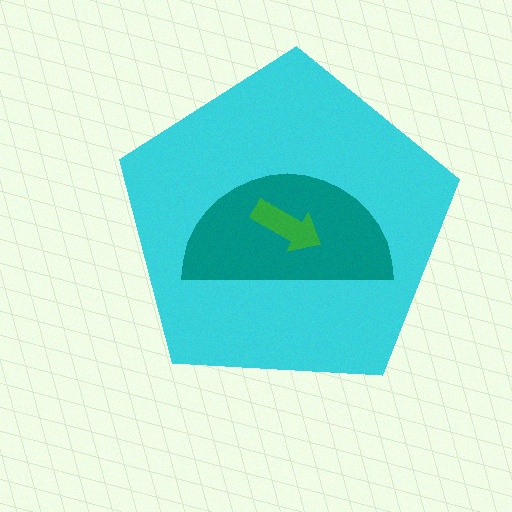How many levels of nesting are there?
3.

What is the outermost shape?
The cyan pentagon.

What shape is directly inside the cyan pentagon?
The teal semicircle.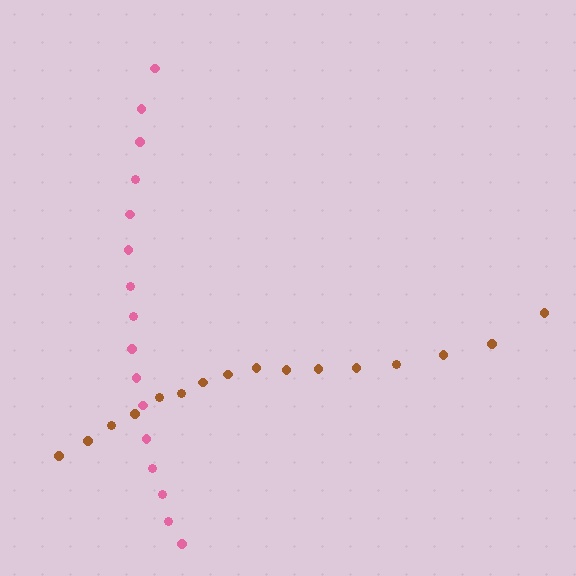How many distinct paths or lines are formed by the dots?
There are 2 distinct paths.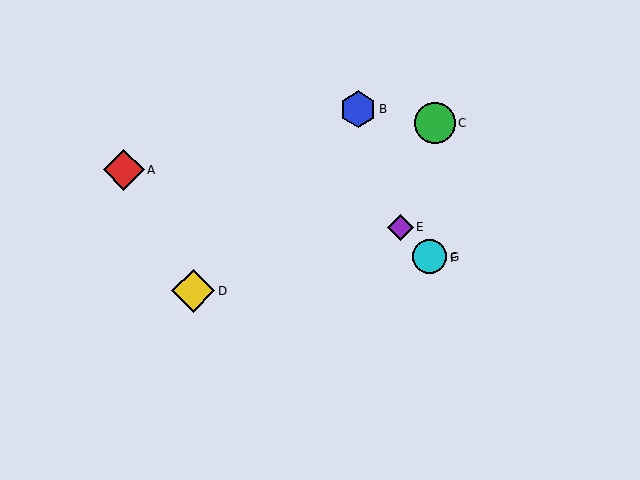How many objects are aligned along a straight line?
3 objects (E, F, G) are aligned along a straight line.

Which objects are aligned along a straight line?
Objects E, F, G are aligned along a straight line.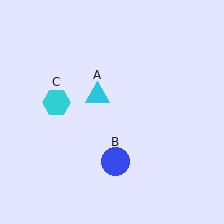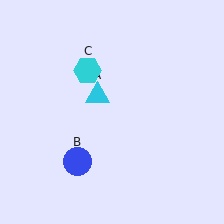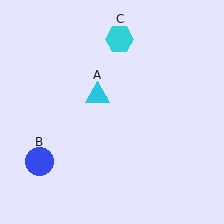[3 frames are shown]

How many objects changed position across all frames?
2 objects changed position: blue circle (object B), cyan hexagon (object C).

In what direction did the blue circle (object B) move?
The blue circle (object B) moved left.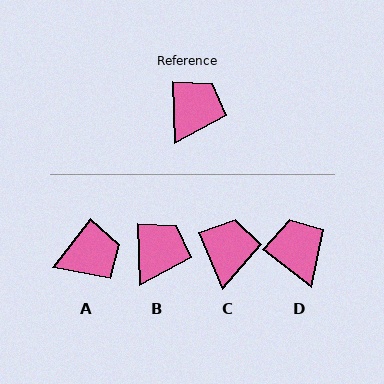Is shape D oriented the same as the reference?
No, it is off by about 50 degrees.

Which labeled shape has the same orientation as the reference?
B.